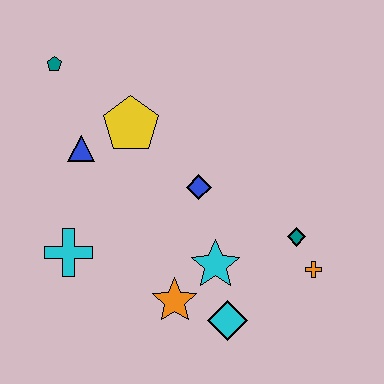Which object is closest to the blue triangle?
The yellow pentagon is closest to the blue triangle.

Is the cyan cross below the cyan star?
No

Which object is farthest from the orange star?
The teal pentagon is farthest from the orange star.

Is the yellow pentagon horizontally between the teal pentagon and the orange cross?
Yes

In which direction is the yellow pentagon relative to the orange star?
The yellow pentagon is above the orange star.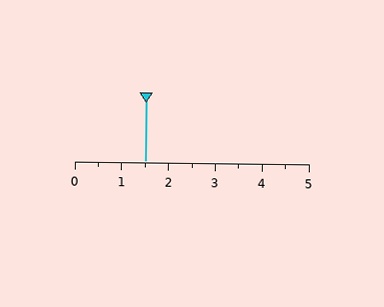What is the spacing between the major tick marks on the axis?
The major ticks are spaced 1 apart.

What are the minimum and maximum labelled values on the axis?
The axis runs from 0 to 5.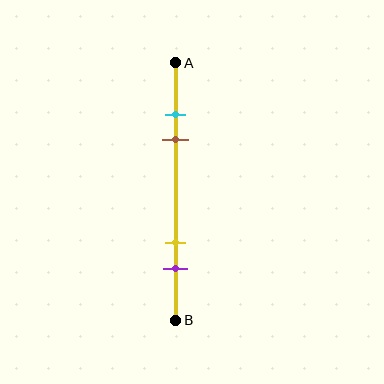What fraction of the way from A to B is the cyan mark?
The cyan mark is approximately 20% (0.2) of the way from A to B.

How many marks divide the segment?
There are 4 marks dividing the segment.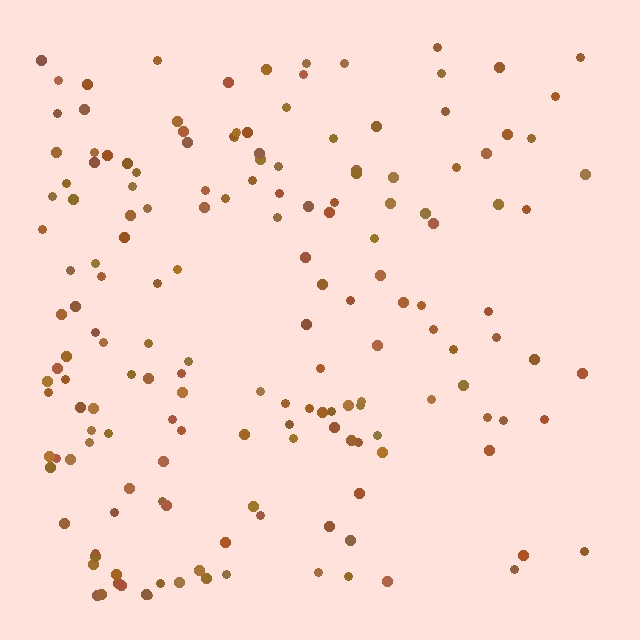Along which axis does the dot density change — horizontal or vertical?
Horizontal.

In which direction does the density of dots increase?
From right to left, with the left side densest.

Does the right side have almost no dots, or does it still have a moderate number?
Still a moderate number, just noticeably fewer than the left.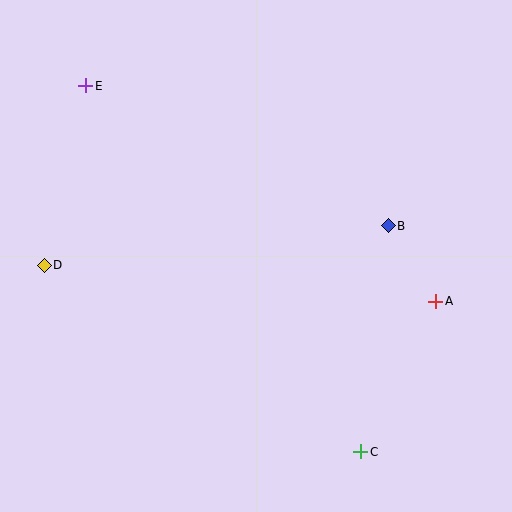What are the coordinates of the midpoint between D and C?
The midpoint between D and C is at (203, 359).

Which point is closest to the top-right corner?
Point B is closest to the top-right corner.